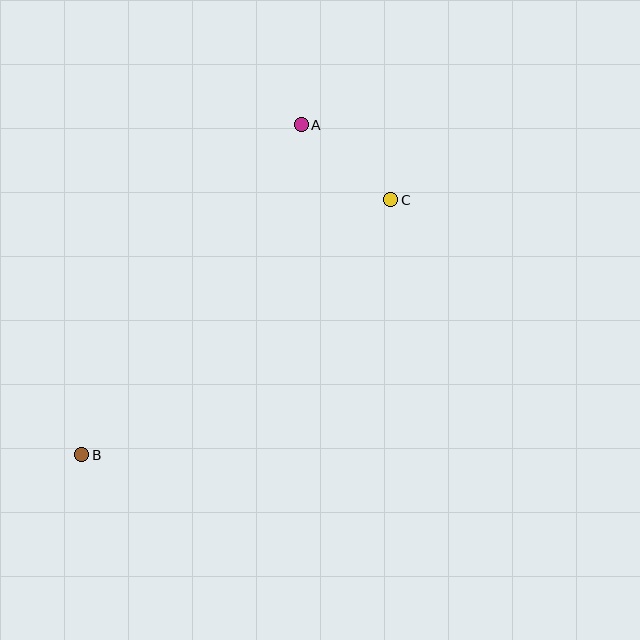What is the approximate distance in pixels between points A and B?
The distance between A and B is approximately 396 pixels.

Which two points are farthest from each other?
Points B and C are farthest from each other.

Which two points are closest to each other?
Points A and C are closest to each other.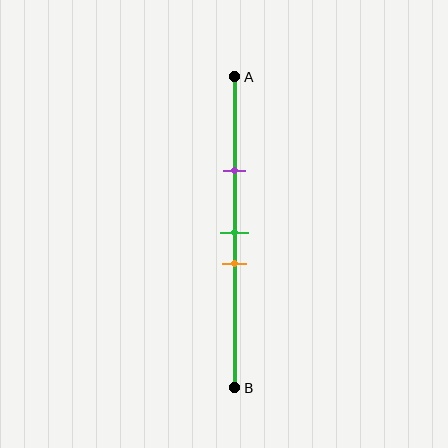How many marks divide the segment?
There are 3 marks dividing the segment.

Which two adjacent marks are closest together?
The green and orange marks are the closest adjacent pair.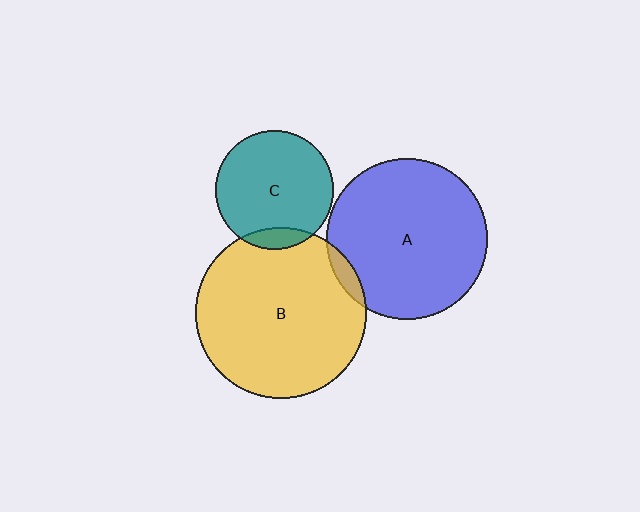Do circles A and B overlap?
Yes.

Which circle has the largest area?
Circle B (yellow).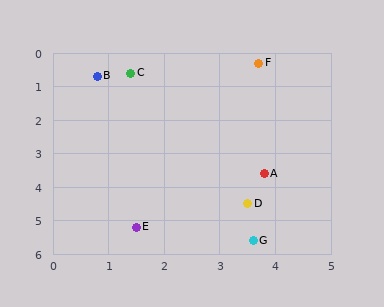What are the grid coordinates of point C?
Point C is at approximately (1.4, 0.6).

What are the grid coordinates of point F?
Point F is at approximately (3.7, 0.3).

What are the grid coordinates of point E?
Point E is at approximately (1.5, 5.2).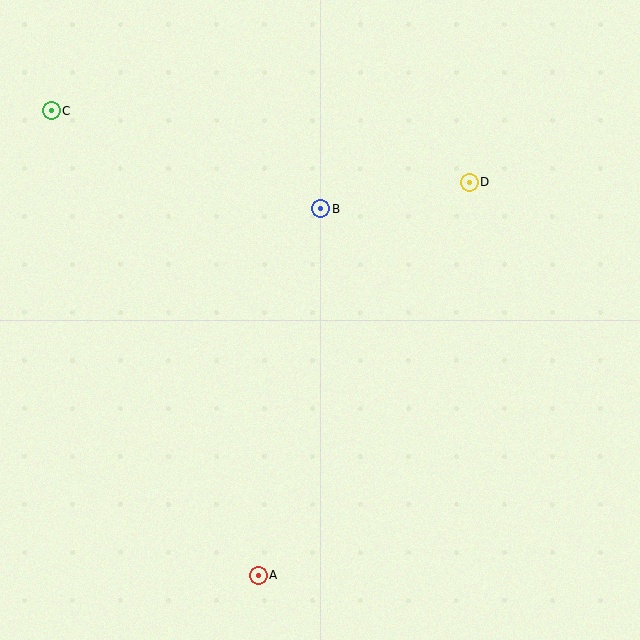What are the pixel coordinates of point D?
Point D is at (469, 182).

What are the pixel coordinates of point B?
Point B is at (321, 209).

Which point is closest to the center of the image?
Point B at (321, 209) is closest to the center.